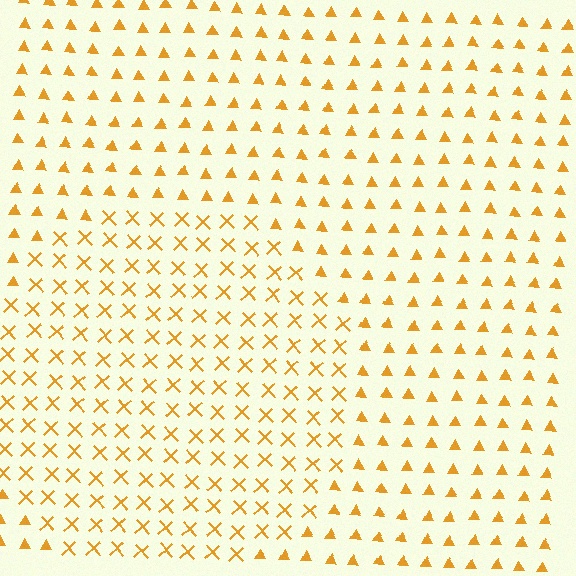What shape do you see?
I see a circle.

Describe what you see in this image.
The image is filled with small orange elements arranged in a uniform grid. A circle-shaped region contains X marks, while the surrounding area contains triangles. The boundary is defined purely by the change in element shape.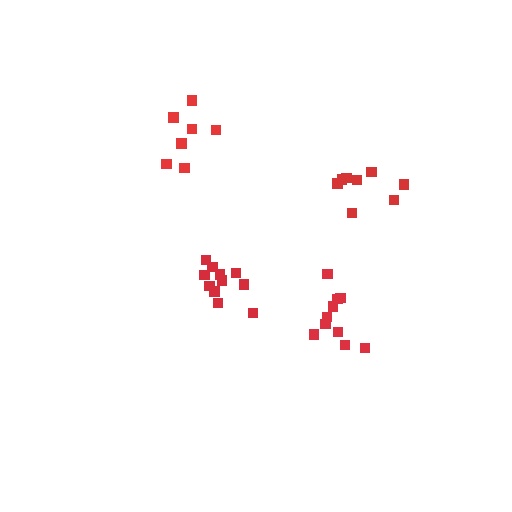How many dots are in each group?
Group 1: 10 dots, Group 2: 11 dots, Group 3: 7 dots, Group 4: 8 dots (36 total).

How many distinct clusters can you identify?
There are 4 distinct clusters.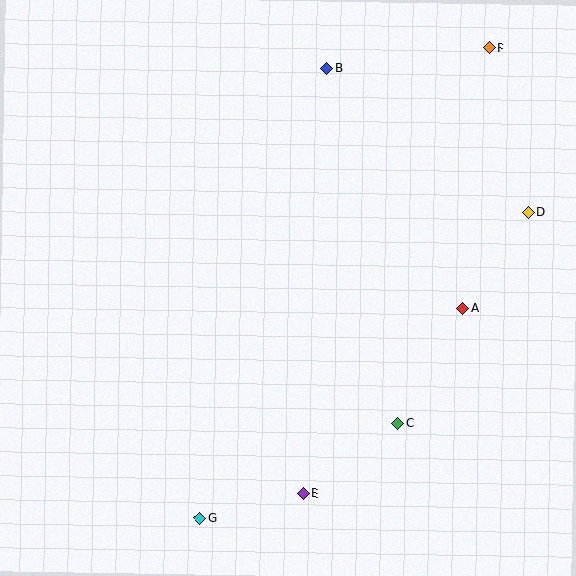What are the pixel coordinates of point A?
Point A is at (462, 308).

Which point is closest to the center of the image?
Point C at (398, 423) is closest to the center.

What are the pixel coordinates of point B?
Point B is at (327, 68).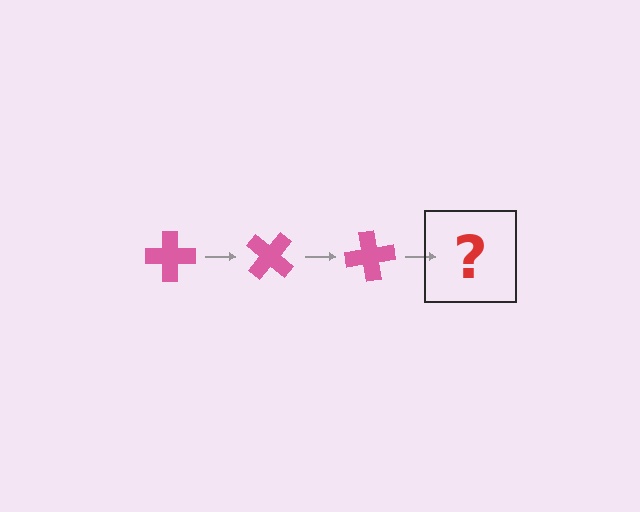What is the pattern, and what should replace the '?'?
The pattern is that the cross rotates 40 degrees each step. The '?' should be a pink cross rotated 120 degrees.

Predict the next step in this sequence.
The next step is a pink cross rotated 120 degrees.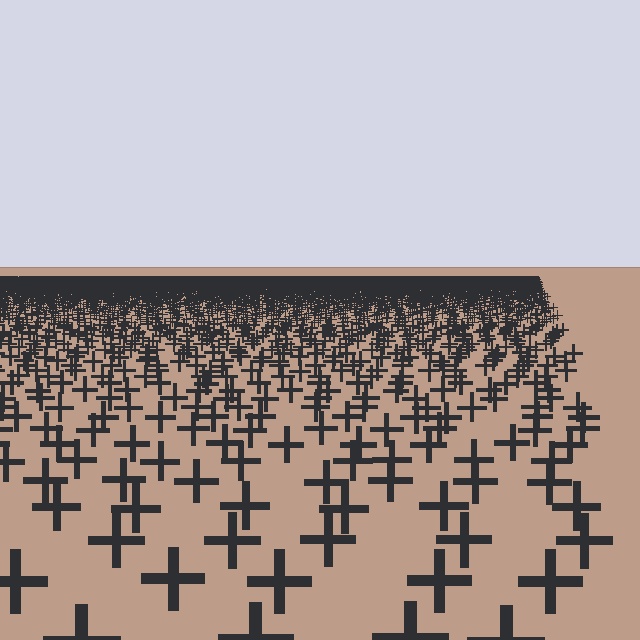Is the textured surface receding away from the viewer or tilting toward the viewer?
The surface is receding away from the viewer. Texture elements get smaller and denser toward the top.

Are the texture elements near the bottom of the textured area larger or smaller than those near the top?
Larger. Near the bottom, elements are closer to the viewer and appear at a bigger on-screen size.